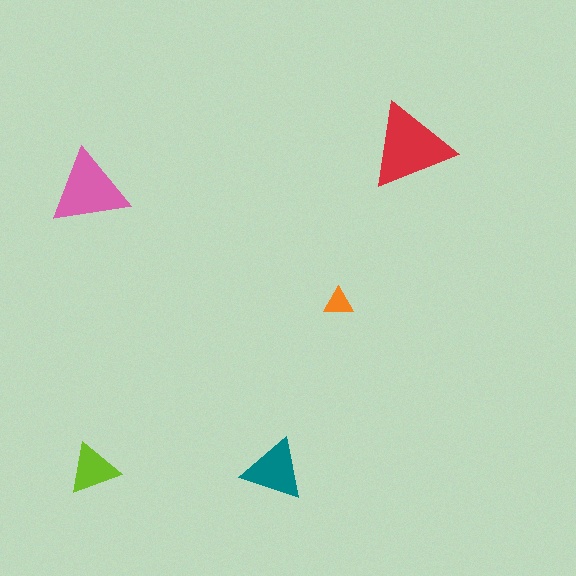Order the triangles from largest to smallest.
the red one, the pink one, the teal one, the lime one, the orange one.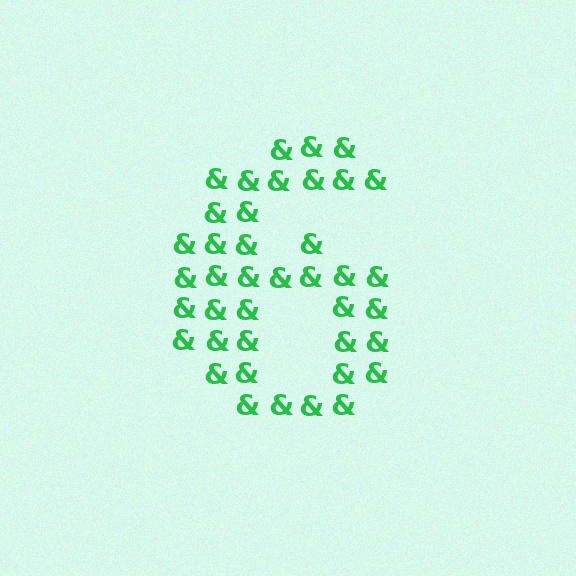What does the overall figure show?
The overall figure shows the digit 6.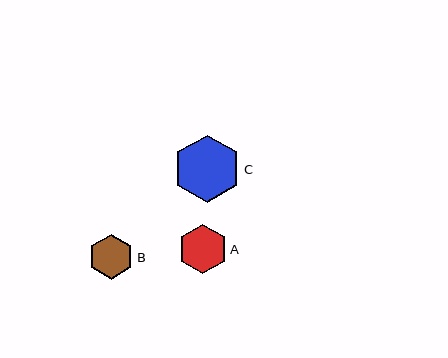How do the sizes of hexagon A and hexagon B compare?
Hexagon A and hexagon B are approximately the same size.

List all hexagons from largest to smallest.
From largest to smallest: C, A, B.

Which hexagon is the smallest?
Hexagon B is the smallest with a size of approximately 45 pixels.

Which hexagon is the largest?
Hexagon C is the largest with a size of approximately 68 pixels.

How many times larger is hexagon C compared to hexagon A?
Hexagon C is approximately 1.4 times the size of hexagon A.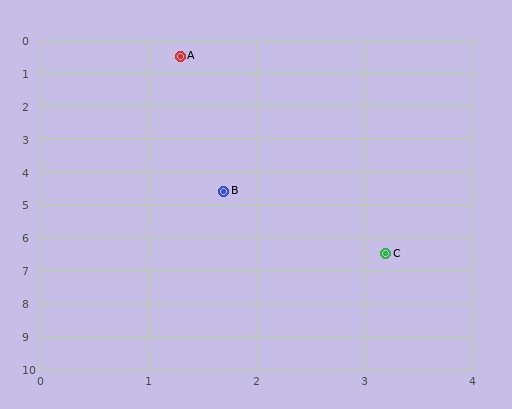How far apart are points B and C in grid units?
Points B and C are about 2.4 grid units apart.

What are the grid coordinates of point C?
Point C is at approximately (3.2, 6.5).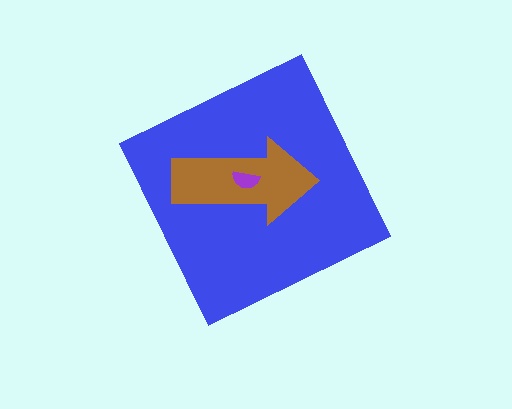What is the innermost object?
The purple semicircle.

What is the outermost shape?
The blue diamond.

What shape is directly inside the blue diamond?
The brown arrow.